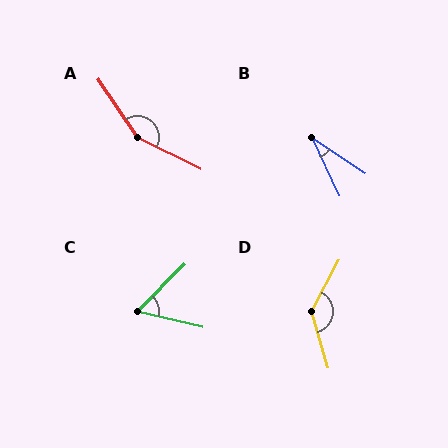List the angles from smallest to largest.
B (32°), C (58°), D (135°), A (150°).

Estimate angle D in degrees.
Approximately 135 degrees.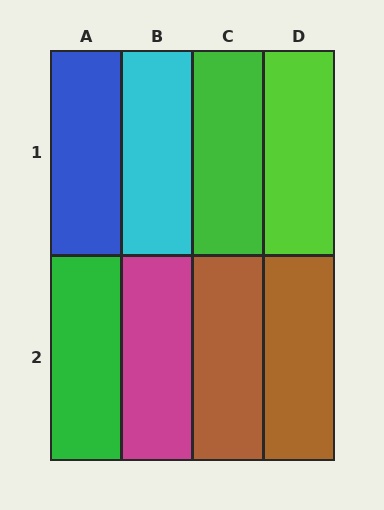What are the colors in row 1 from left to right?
Blue, cyan, green, lime.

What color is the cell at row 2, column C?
Brown.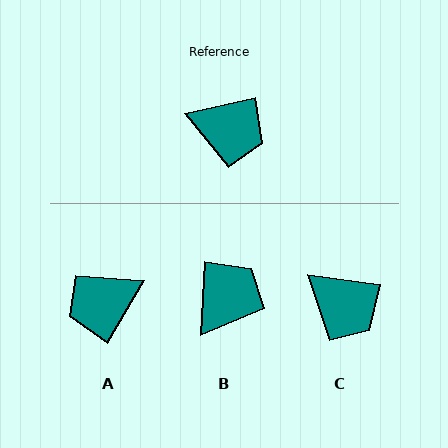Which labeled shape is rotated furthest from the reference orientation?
A, about 133 degrees away.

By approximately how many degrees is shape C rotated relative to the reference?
Approximately 21 degrees clockwise.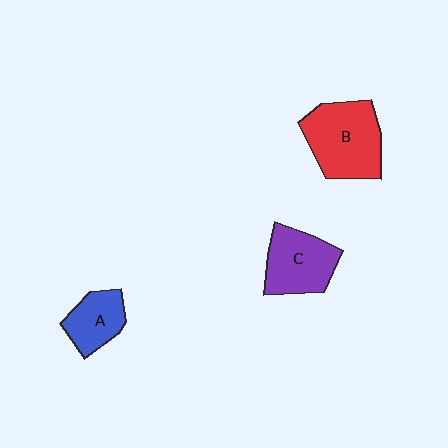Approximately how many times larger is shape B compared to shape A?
Approximately 1.8 times.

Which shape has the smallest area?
Shape A (blue).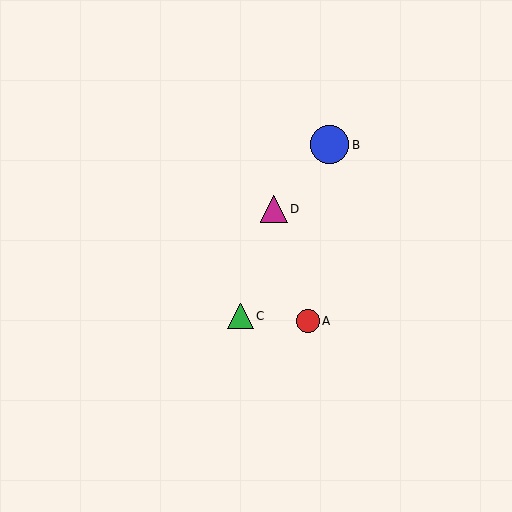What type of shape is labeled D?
Shape D is a magenta triangle.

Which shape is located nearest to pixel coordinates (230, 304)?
The green triangle (labeled C) at (240, 316) is nearest to that location.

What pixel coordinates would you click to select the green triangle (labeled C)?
Click at (240, 316) to select the green triangle C.